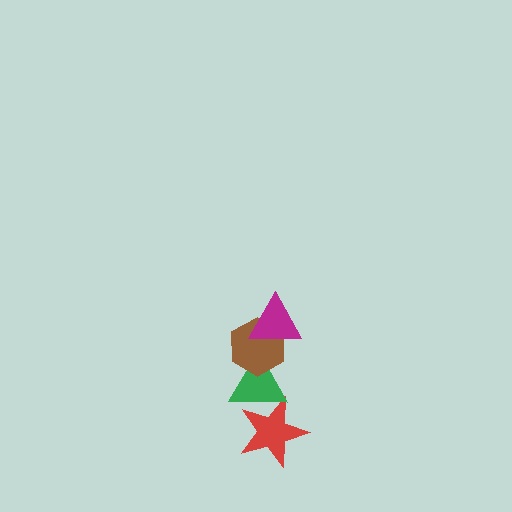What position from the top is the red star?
The red star is 4th from the top.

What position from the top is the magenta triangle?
The magenta triangle is 1st from the top.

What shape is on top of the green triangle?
The brown hexagon is on top of the green triangle.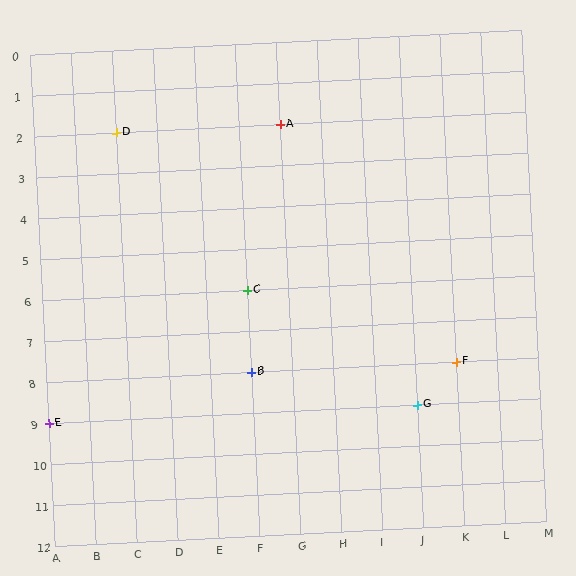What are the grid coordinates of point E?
Point E is at grid coordinates (A, 9).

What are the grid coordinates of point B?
Point B is at grid coordinates (F, 8).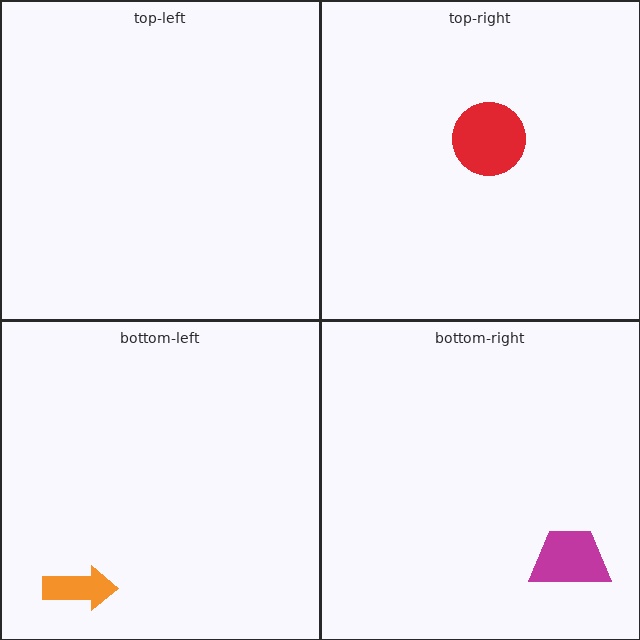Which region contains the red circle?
The top-right region.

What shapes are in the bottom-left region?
The orange arrow.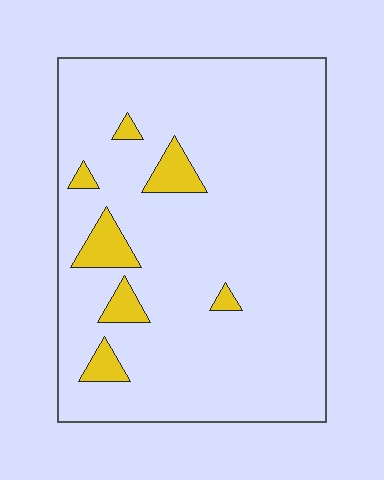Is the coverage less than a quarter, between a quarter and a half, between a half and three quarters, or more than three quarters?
Less than a quarter.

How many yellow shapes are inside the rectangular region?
7.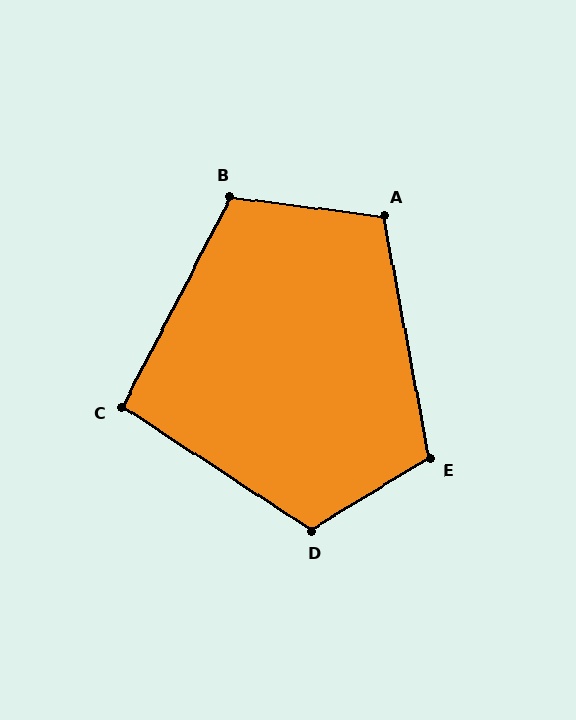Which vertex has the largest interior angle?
D, at approximately 115 degrees.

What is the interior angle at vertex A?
Approximately 108 degrees (obtuse).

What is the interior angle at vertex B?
Approximately 110 degrees (obtuse).